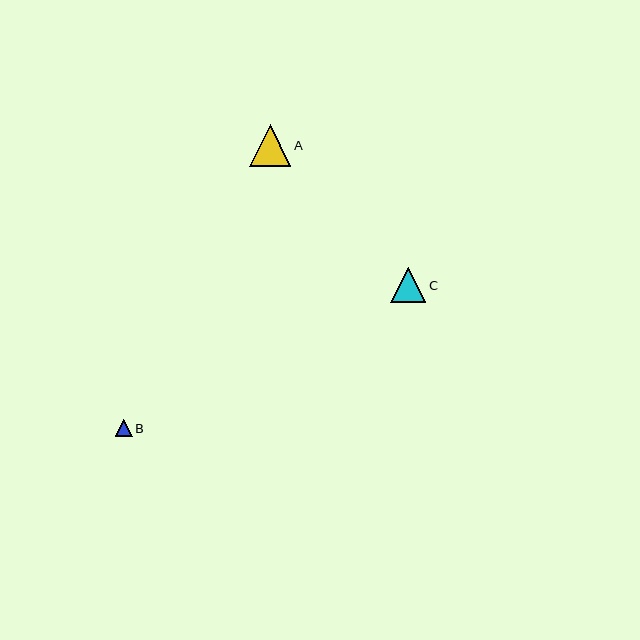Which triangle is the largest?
Triangle A is the largest with a size of approximately 41 pixels.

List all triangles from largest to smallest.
From largest to smallest: A, C, B.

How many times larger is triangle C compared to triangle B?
Triangle C is approximately 2.1 times the size of triangle B.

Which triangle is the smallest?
Triangle B is the smallest with a size of approximately 17 pixels.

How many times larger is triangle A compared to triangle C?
Triangle A is approximately 1.2 times the size of triangle C.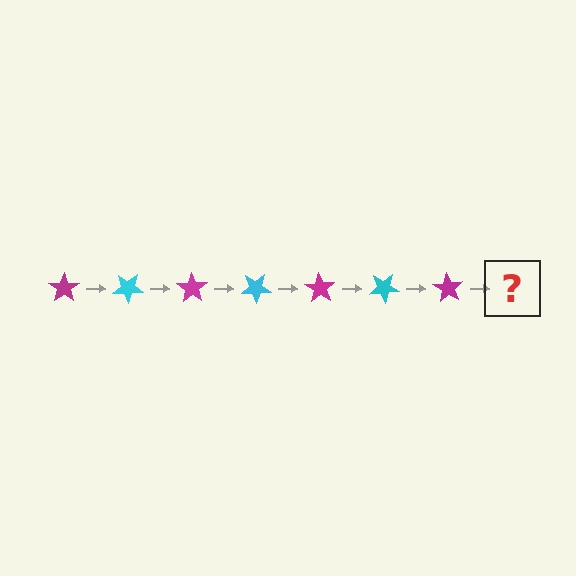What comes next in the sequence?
The next element should be a cyan star, rotated 245 degrees from the start.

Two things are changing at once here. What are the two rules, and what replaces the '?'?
The two rules are that it rotates 35 degrees each step and the color cycles through magenta and cyan. The '?' should be a cyan star, rotated 245 degrees from the start.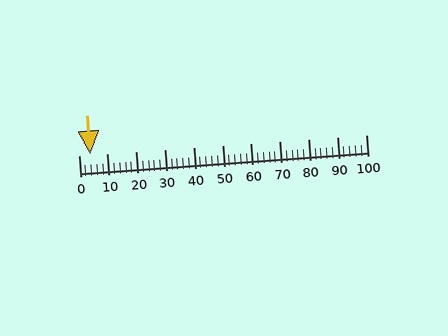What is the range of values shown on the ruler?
The ruler shows values from 0 to 100.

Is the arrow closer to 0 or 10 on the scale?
The arrow is closer to 0.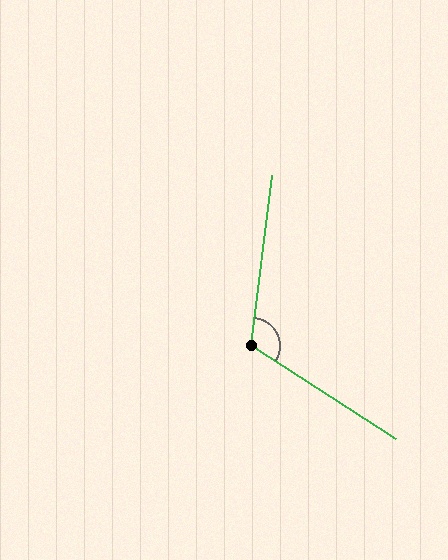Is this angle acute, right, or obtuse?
It is obtuse.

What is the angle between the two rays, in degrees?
Approximately 116 degrees.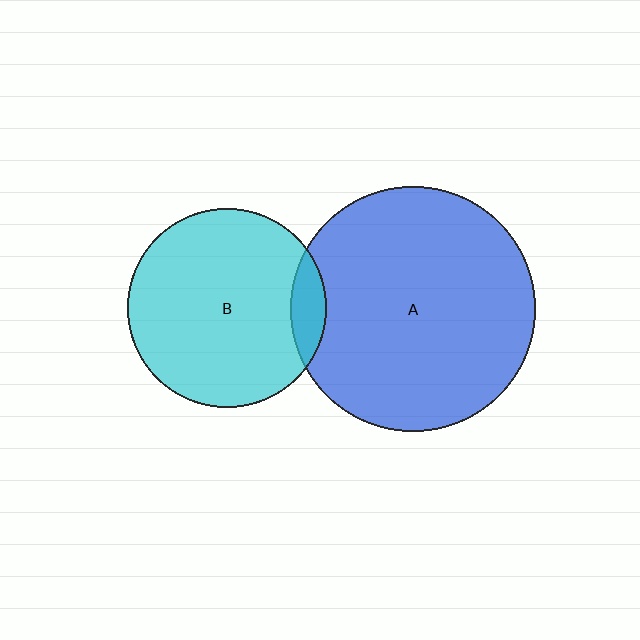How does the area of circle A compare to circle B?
Approximately 1.5 times.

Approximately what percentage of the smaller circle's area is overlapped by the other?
Approximately 10%.